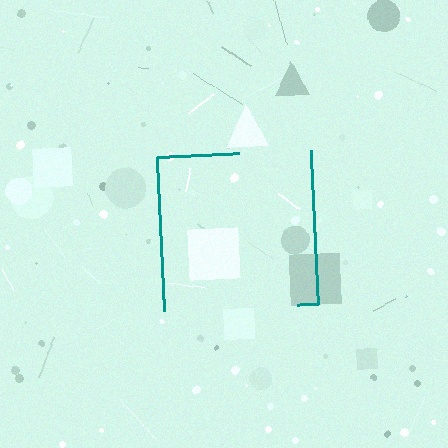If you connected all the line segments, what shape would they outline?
They would outline a square.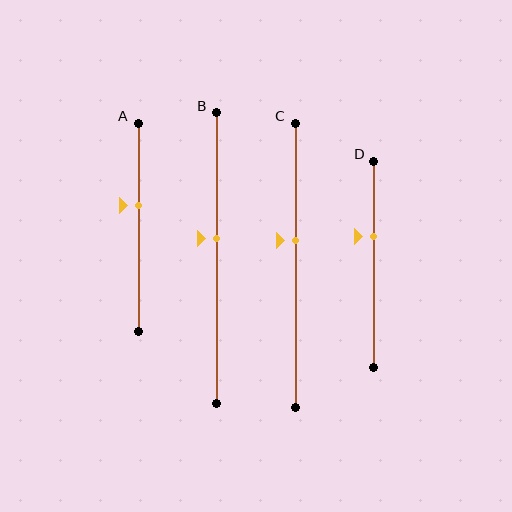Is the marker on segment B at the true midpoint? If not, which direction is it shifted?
No, the marker on segment B is shifted upward by about 7% of the segment length.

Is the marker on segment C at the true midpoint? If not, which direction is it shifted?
No, the marker on segment C is shifted upward by about 9% of the segment length.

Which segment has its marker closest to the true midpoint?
Segment B has its marker closest to the true midpoint.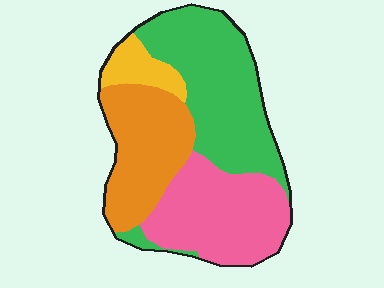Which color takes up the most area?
Green, at roughly 40%.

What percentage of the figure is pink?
Pink covers roughly 30% of the figure.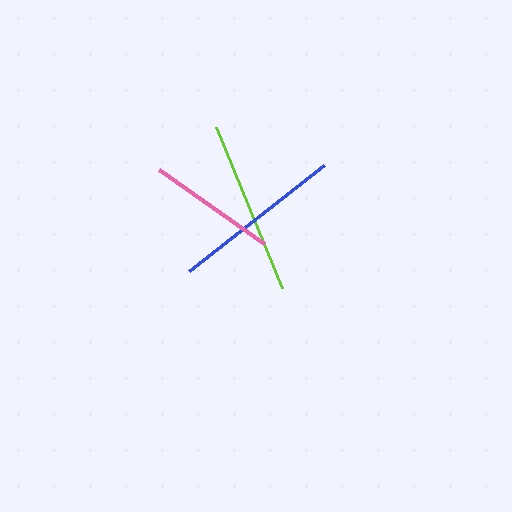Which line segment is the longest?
The lime line is the longest at approximately 173 pixels.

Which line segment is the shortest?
The pink line is the shortest at approximately 128 pixels.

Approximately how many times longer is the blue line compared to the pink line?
The blue line is approximately 1.3 times the length of the pink line.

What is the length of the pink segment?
The pink segment is approximately 128 pixels long.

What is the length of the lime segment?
The lime segment is approximately 173 pixels long.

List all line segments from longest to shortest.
From longest to shortest: lime, blue, pink.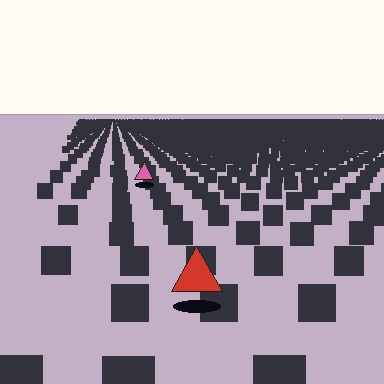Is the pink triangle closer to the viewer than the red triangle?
No. The red triangle is closer — you can tell from the texture gradient: the ground texture is coarser near it.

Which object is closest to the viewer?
The red triangle is closest. The texture marks near it are larger and more spread out.